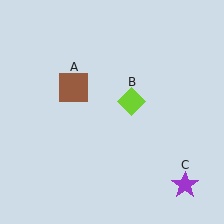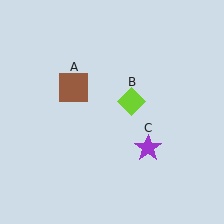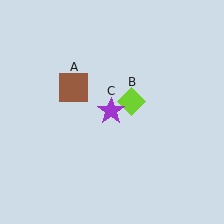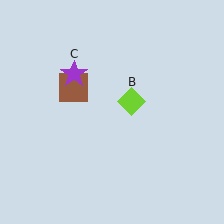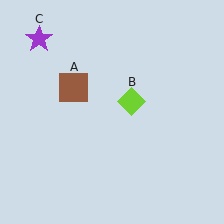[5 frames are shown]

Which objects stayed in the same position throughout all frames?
Brown square (object A) and lime diamond (object B) remained stationary.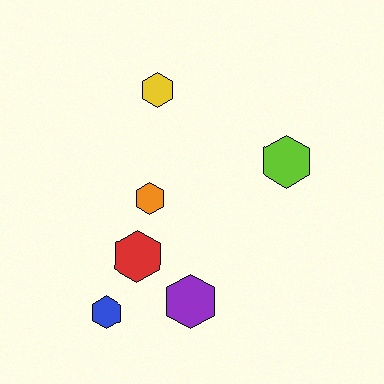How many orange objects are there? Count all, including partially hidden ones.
There is 1 orange object.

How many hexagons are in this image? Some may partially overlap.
There are 6 hexagons.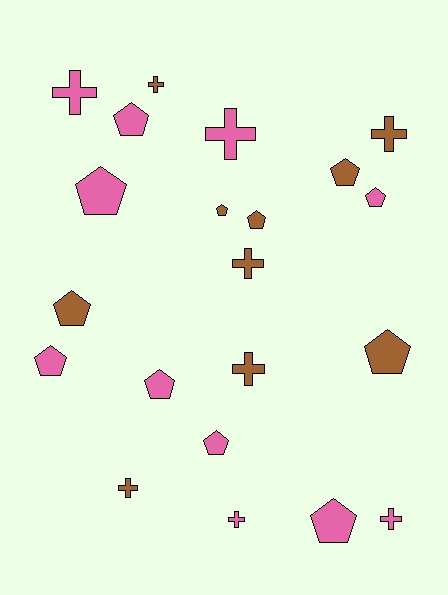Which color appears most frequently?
Pink, with 11 objects.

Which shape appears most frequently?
Pentagon, with 12 objects.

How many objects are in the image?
There are 21 objects.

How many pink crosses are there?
There are 4 pink crosses.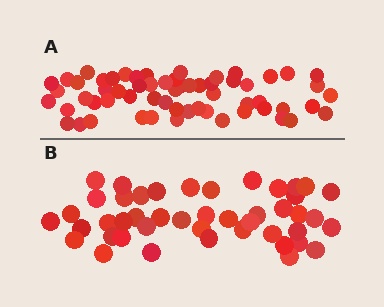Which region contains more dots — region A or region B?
Region A (the top region) has more dots.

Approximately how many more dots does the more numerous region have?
Region A has approximately 15 more dots than region B.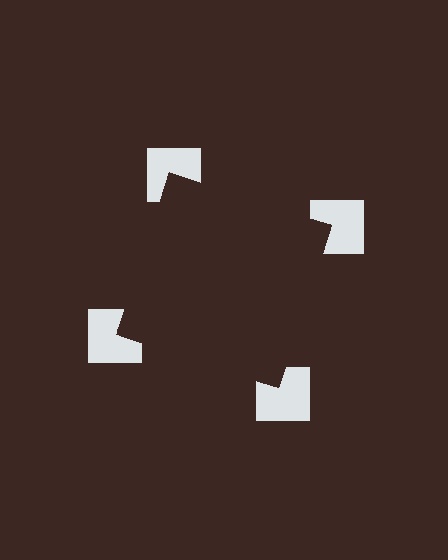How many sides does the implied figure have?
4 sides.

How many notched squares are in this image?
There are 4 — one at each vertex of the illusory square.